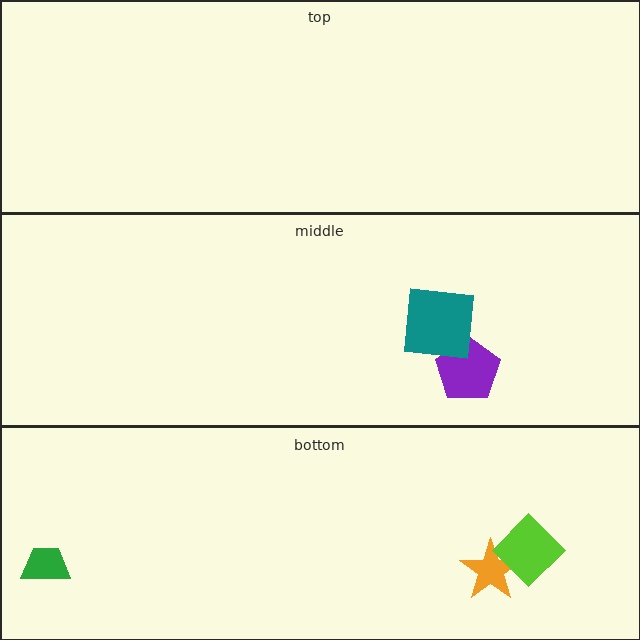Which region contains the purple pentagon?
The middle region.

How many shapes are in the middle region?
2.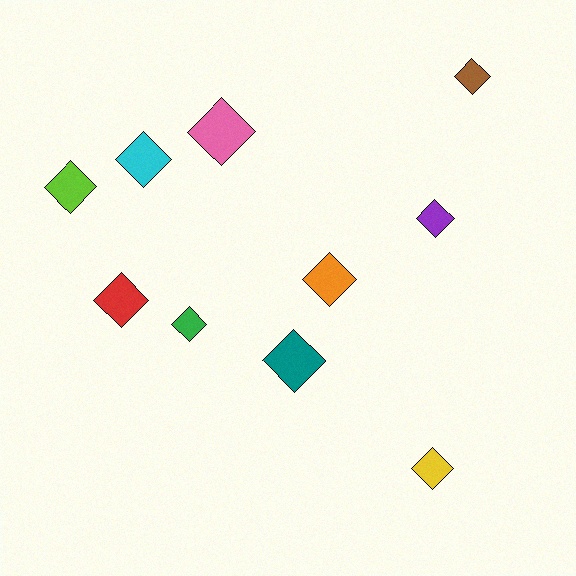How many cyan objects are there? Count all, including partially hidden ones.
There is 1 cyan object.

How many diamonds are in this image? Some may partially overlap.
There are 10 diamonds.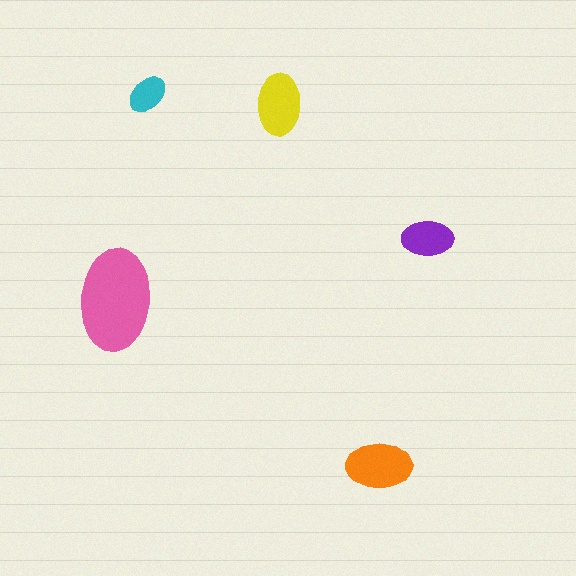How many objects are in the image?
There are 5 objects in the image.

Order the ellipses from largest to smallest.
the pink one, the orange one, the yellow one, the purple one, the cyan one.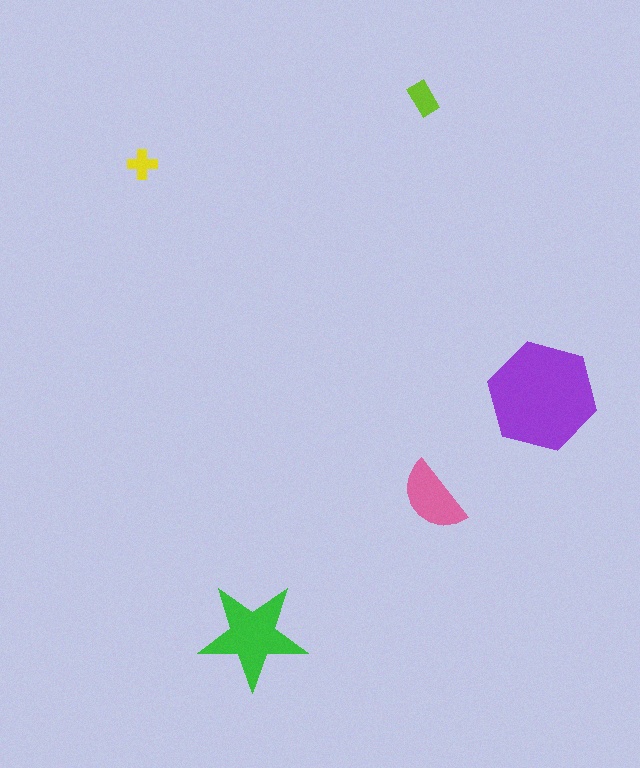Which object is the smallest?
The yellow cross.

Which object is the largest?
The purple hexagon.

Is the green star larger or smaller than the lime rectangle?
Larger.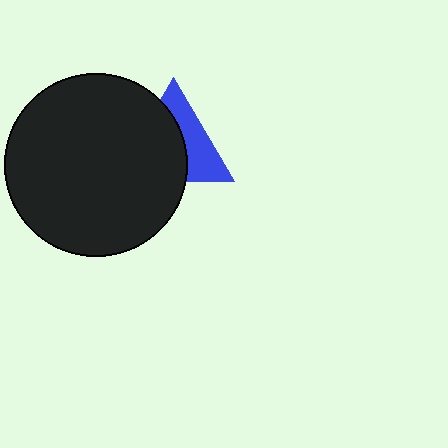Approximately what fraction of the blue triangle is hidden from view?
Roughly 57% of the blue triangle is hidden behind the black circle.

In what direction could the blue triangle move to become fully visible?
The blue triangle could move right. That would shift it out from behind the black circle entirely.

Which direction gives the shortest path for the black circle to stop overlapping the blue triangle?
Moving left gives the shortest separation.